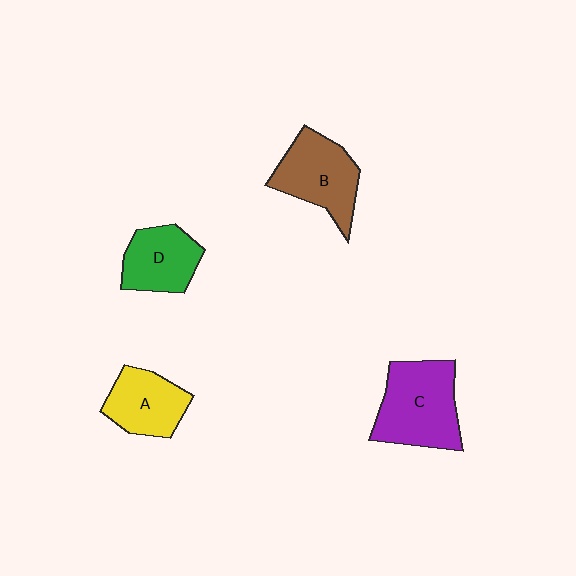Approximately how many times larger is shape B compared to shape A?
Approximately 1.2 times.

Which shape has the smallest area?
Shape D (green).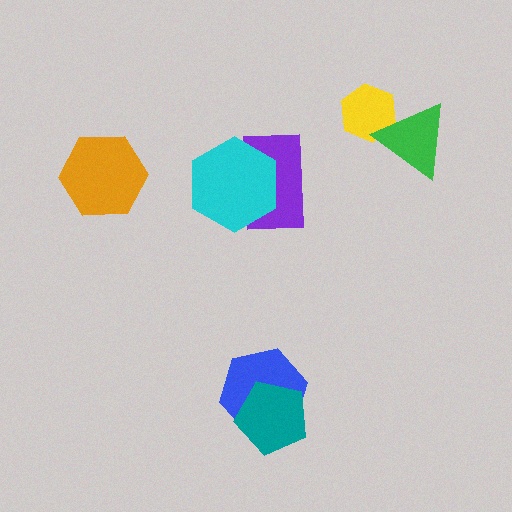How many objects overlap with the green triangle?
1 object overlaps with the green triangle.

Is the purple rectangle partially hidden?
Yes, it is partially covered by another shape.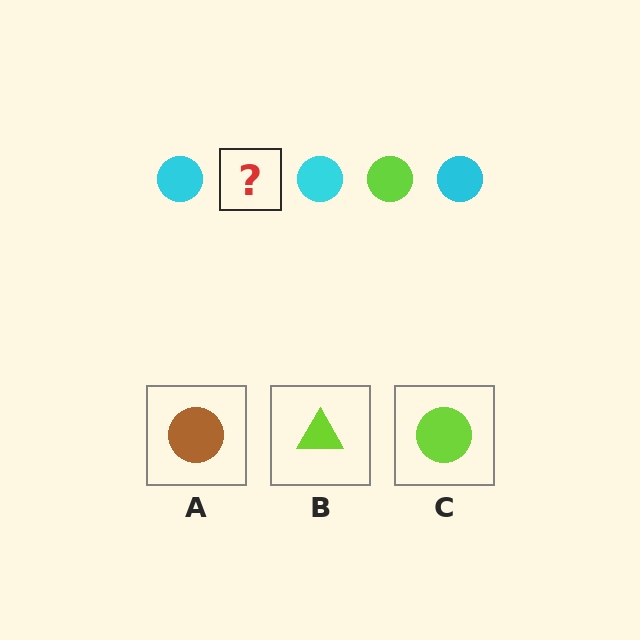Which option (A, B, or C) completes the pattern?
C.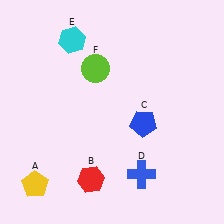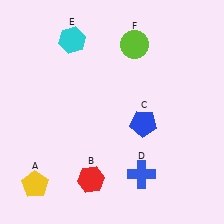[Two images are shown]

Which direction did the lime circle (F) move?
The lime circle (F) moved right.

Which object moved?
The lime circle (F) moved right.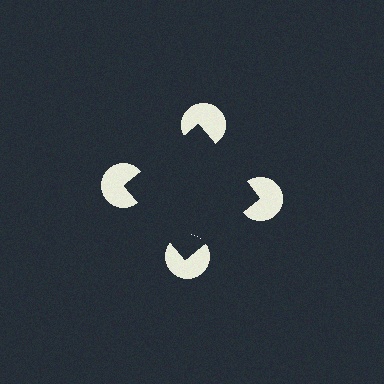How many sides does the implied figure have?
4 sides.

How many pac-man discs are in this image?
There are 4 — one at each vertex of the illusory square.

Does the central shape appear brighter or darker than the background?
It typically appears slightly darker than the background, even though no actual brightness change is drawn.